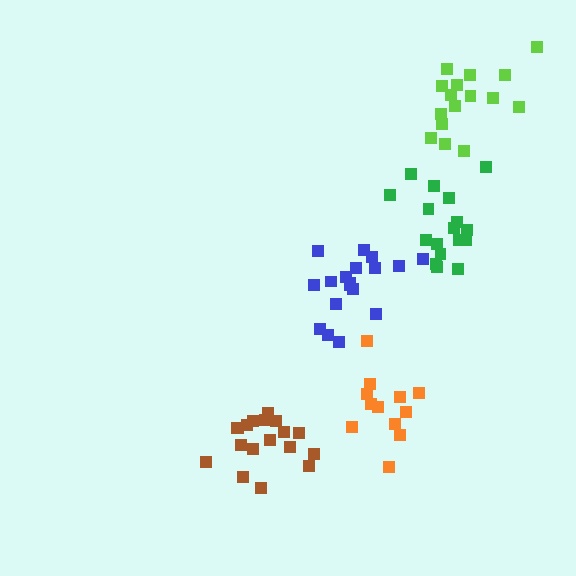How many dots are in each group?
Group 1: 17 dots, Group 2: 16 dots, Group 3: 18 dots, Group 4: 18 dots, Group 5: 12 dots (81 total).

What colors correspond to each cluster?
The clusters are colored: green, lime, blue, brown, orange.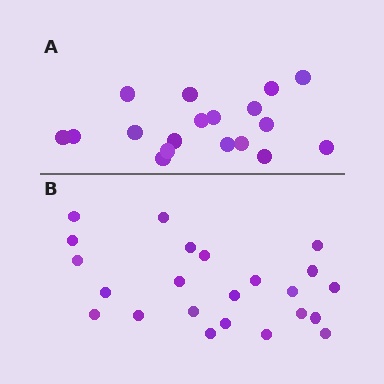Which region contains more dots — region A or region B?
Region B (the bottom region) has more dots.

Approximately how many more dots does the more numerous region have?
Region B has about 5 more dots than region A.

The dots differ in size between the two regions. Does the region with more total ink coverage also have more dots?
No. Region A has more total ink coverage because its dots are larger, but region B actually contains more individual dots. Total area can be misleading — the number of items is what matters here.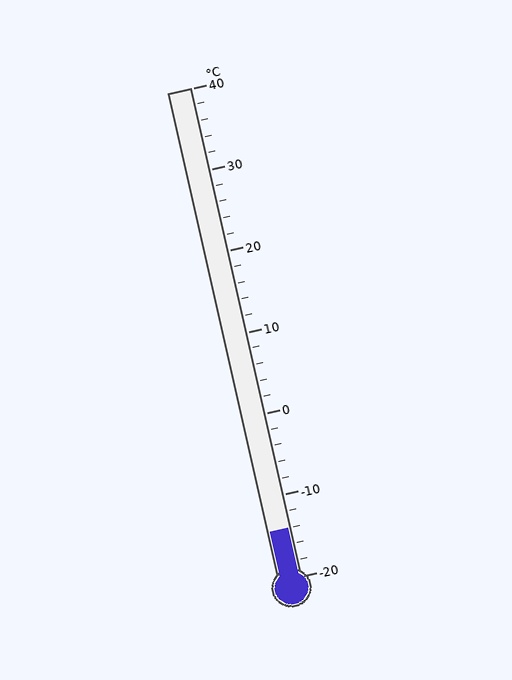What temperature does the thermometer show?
The thermometer shows approximately -14°C.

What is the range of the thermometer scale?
The thermometer scale ranges from -20°C to 40°C.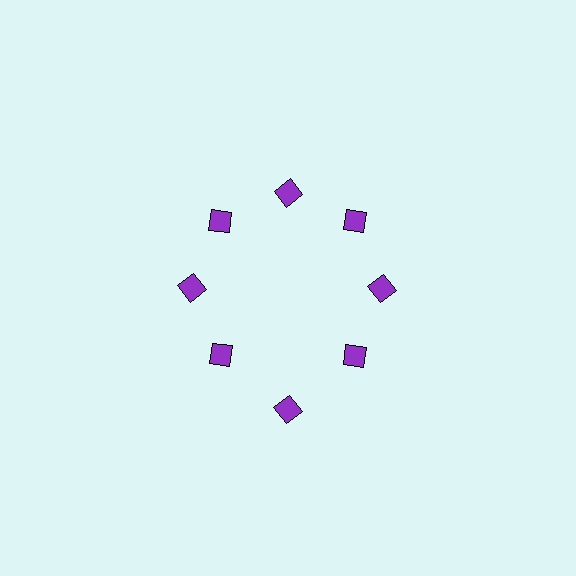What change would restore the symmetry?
The symmetry would be restored by moving it inward, back onto the ring so that all 8 diamonds sit at equal angles and equal distance from the center.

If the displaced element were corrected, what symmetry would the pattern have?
It would have 8-fold rotational symmetry — the pattern would map onto itself every 45 degrees.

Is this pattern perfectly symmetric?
No. The 8 purple diamonds are arranged in a ring, but one element near the 6 o'clock position is pushed outward from the center, breaking the 8-fold rotational symmetry.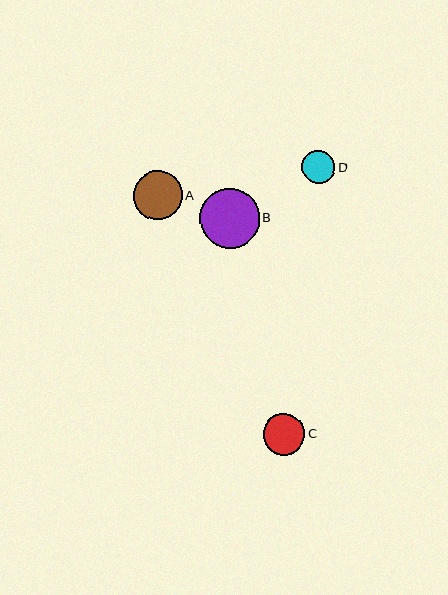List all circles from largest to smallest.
From largest to smallest: B, A, C, D.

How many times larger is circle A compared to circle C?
Circle A is approximately 1.2 times the size of circle C.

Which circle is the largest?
Circle B is the largest with a size of approximately 60 pixels.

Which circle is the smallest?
Circle D is the smallest with a size of approximately 33 pixels.